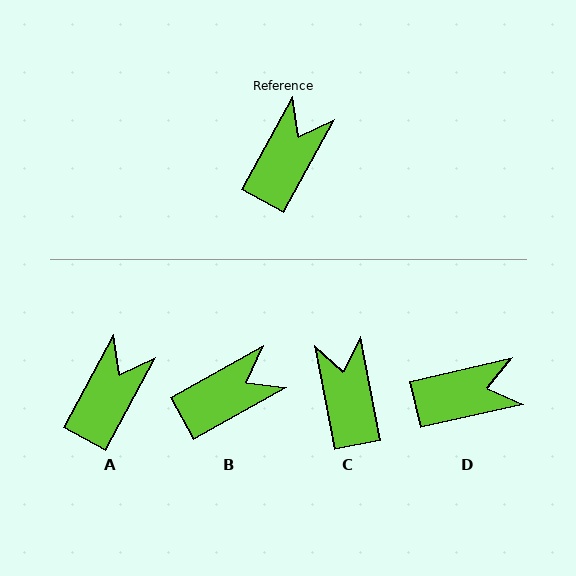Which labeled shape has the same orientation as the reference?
A.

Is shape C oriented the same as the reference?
No, it is off by about 40 degrees.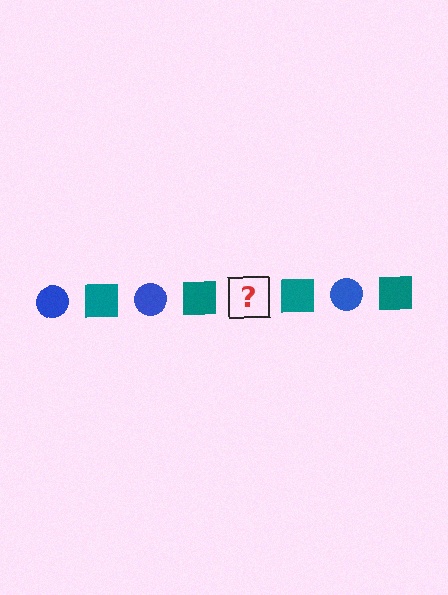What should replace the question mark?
The question mark should be replaced with a blue circle.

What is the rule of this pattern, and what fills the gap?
The rule is that the pattern alternates between blue circle and teal square. The gap should be filled with a blue circle.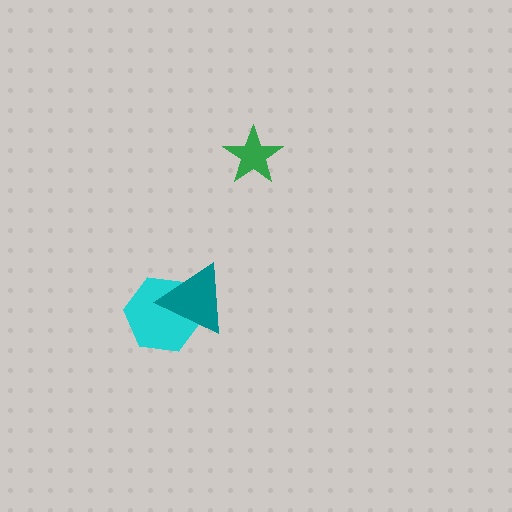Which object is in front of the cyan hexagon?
The teal triangle is in front of the cyan hexagon.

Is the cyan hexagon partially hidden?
Yes, it is partially covered by another shape.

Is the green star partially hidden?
No, no other shape covers it.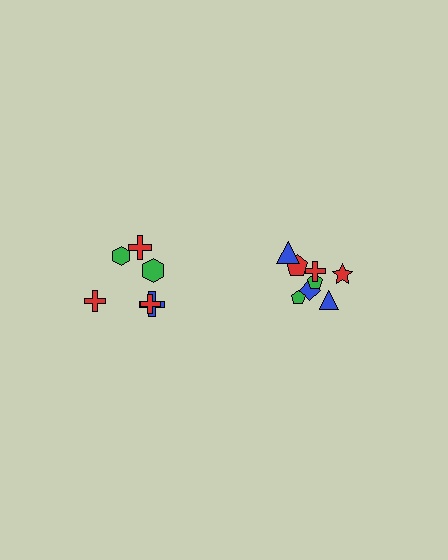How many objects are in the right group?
There are 8 objects.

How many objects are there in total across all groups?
There are 14 objects.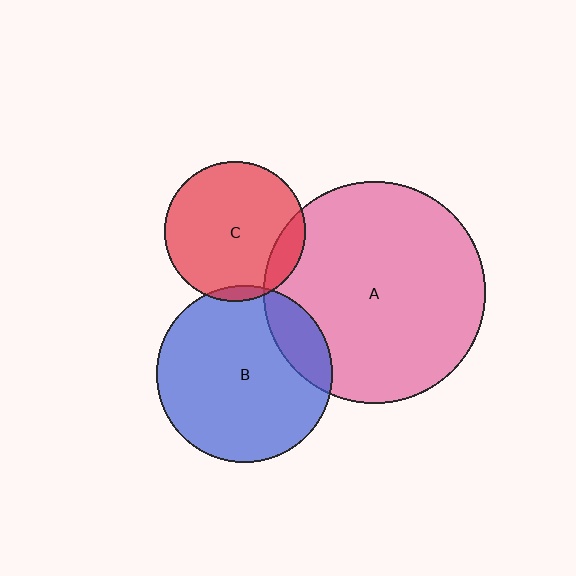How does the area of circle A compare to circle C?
Approximately 2.5 times.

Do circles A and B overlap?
Yes.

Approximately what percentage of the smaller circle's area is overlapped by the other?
Approximately 15%.